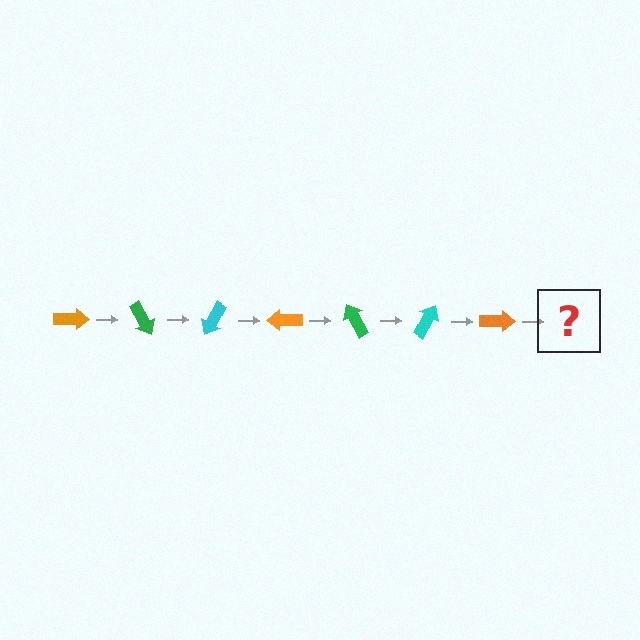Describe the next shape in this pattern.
It should be a green arrow, rotated 420 degrees from the start.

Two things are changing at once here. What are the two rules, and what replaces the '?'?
The two rules are that it rotates 60 degrees each step and the color cycles through orange, green, and cyan. The '?' should be a green arrow, rotated 420 degrees from the start.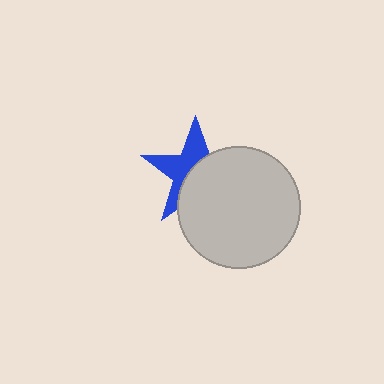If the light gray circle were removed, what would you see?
You would see the complete blue star.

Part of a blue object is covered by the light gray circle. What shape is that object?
It is a star.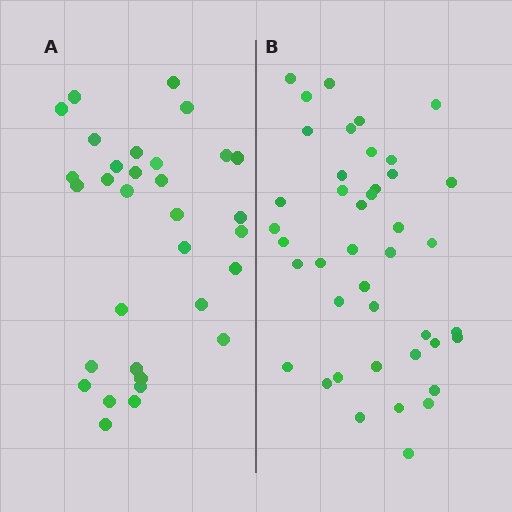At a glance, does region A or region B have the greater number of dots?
Region B (the right region) has more dots.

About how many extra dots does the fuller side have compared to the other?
Region B has roughly 10 or so more dots than region A.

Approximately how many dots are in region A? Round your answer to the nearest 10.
About 30 dots. (The exact count is 32, which rounds to 30.)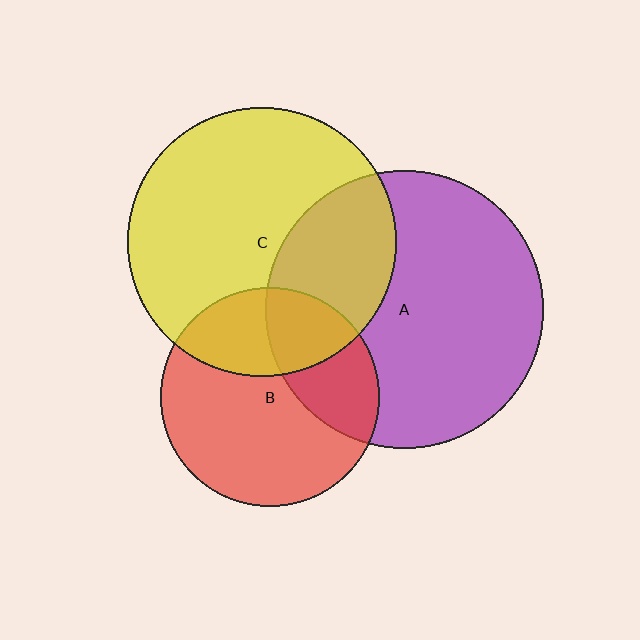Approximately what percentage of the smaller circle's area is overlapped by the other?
Approximately 30%.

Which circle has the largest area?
Circle A (purple).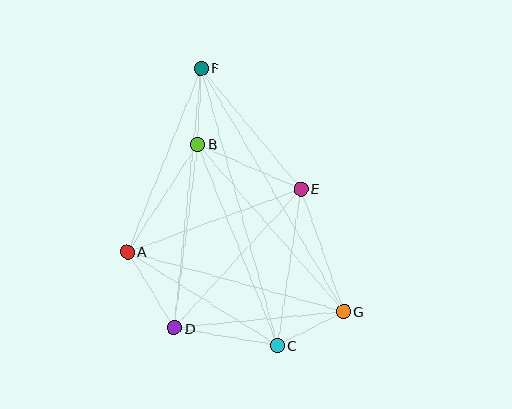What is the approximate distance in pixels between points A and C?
The distance between A and C is approximately 177 pixels.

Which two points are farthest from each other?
Points C and F are farthest from each other.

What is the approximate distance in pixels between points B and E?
The distance between B and E is approximately 112 pixels.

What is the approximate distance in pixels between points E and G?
The distance between E and G is approximately 130 pixels.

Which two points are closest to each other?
Points C and G are closest to each other.